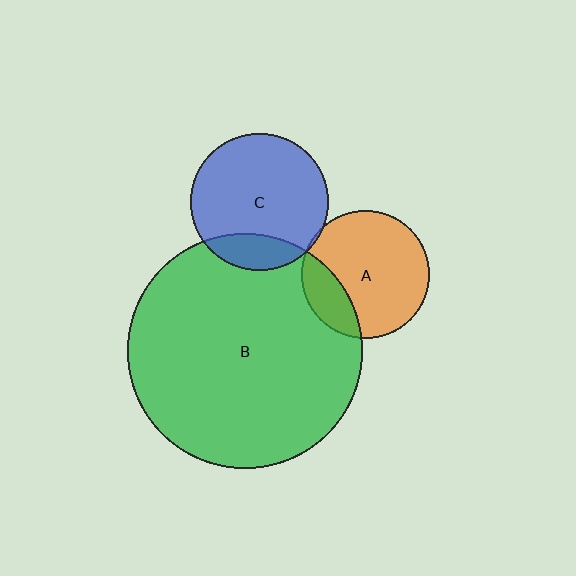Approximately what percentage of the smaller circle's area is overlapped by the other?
Approximately 20%.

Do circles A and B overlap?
Yes.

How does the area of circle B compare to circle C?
Approximately 2.9 times.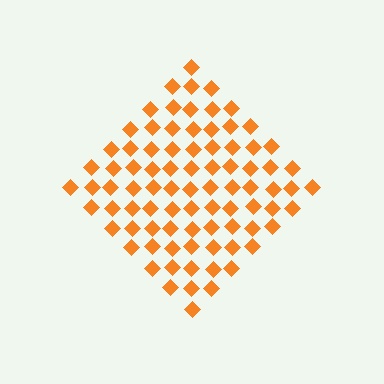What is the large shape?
The large shape is a diamond.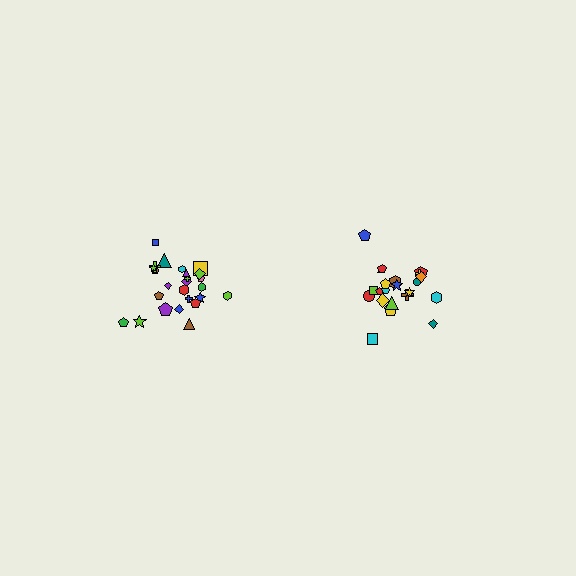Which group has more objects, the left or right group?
The left group.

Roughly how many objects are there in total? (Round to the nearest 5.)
Roughly 45 objects in total.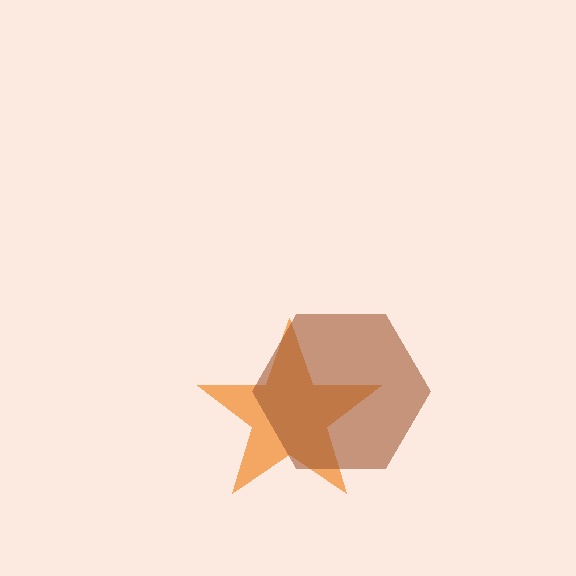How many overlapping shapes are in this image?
There are 2 overlapping shapes in the image.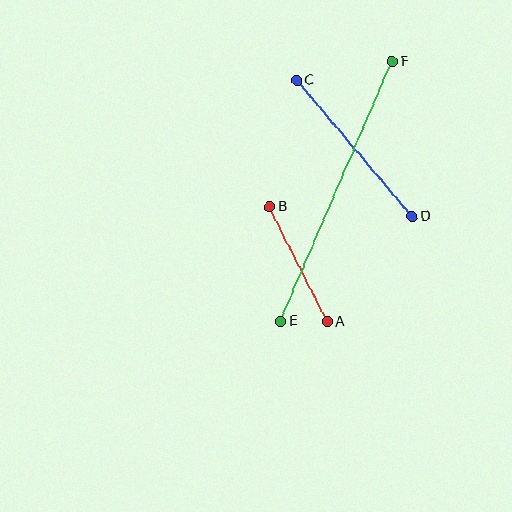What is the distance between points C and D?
The distance is approximately 179 pixels.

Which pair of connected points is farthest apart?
Points E and F are farthest apart.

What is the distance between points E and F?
The distance is approximately 283 pixels.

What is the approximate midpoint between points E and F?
The midpoint is at approximately (336, 192) pixels.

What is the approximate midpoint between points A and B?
The midpoint is at approximately (298, 264) pixels.